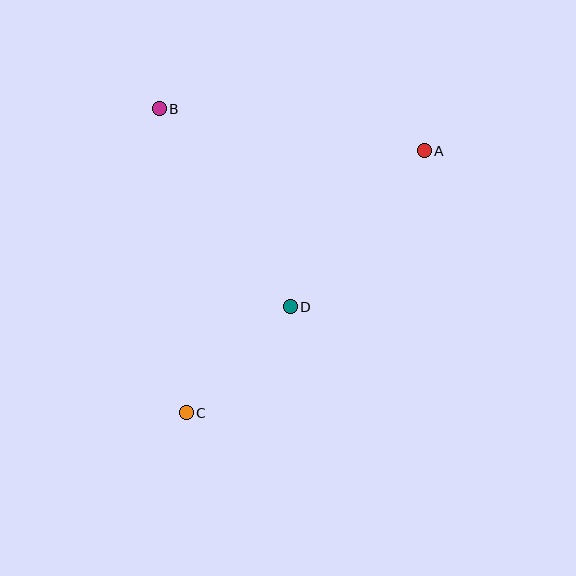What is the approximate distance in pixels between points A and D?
The distance between A and D is approximately 206 pixels.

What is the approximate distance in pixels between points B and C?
The distance between B and C is approximately 305 pixels.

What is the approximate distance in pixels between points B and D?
The distance between B and D is approximately 237 pixels.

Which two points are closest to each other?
Points C and D are closest to each other.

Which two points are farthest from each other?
Points A and C are farthest from each other.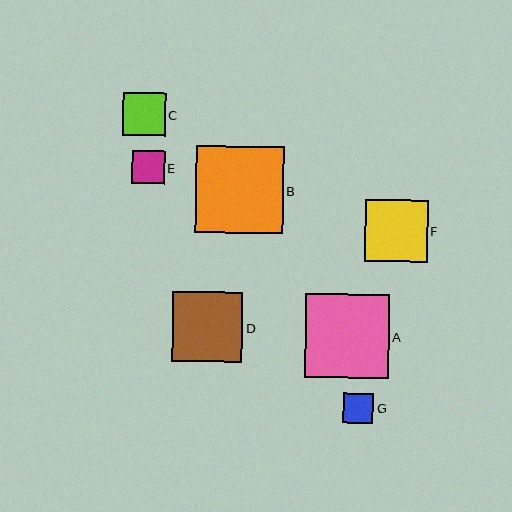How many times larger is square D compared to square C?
Square D is approximately 1.6 times the size of square C.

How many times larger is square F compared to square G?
Square F is approximately 2.1 times the size of square G.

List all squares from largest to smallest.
From largest to smallest: B, A, D, F, C, E, G.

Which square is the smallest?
Square G is the smallest with a size of approximately 30 pixels.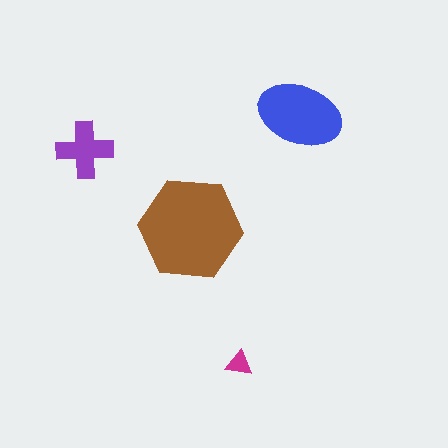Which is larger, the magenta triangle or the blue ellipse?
The blue ellipse.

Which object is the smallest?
The magenta triangle.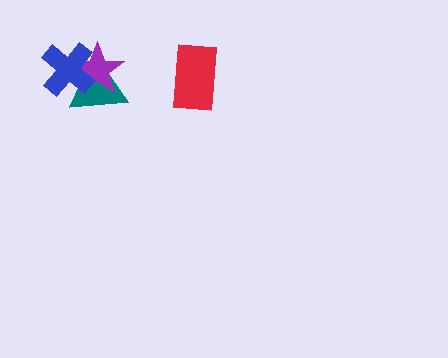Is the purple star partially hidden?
Yes, it is partially covered by another shape.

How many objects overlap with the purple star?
2 objects overlap with the purple star.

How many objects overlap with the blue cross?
2 objects overlap with the blue cross.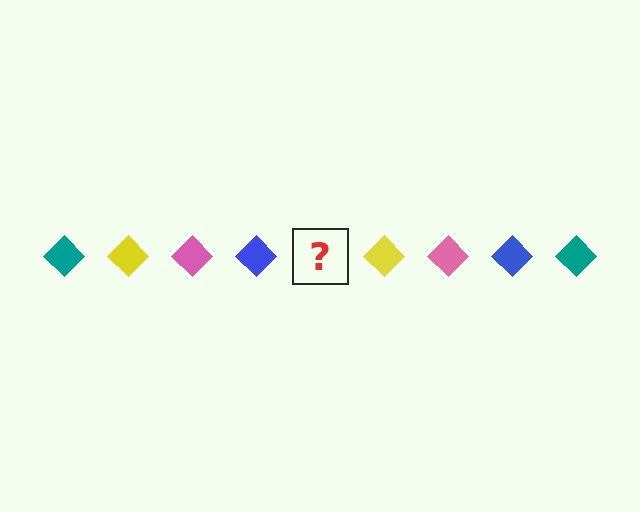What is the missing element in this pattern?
The missing element is a teal diamond.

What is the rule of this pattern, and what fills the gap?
The rule is that the pattern cycles through teal, yellow, pink, blue diamonds. The gap should be filled with a teal diamond.